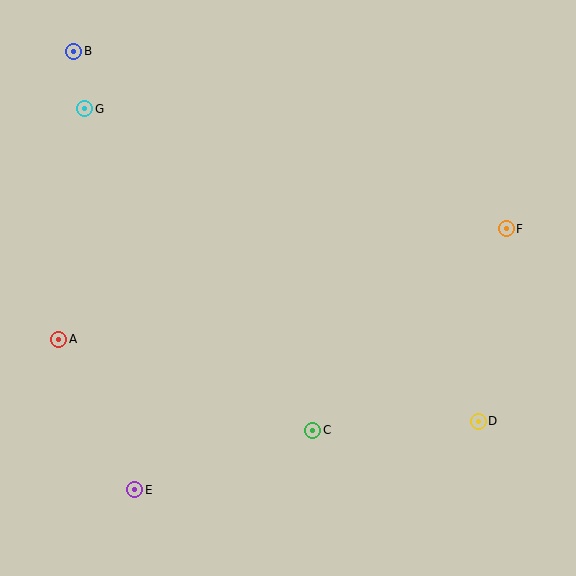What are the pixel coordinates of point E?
Point E is at (135, 490).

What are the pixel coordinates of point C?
Point C is at (313, 430).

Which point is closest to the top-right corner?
Point F is closest to the top-right corner.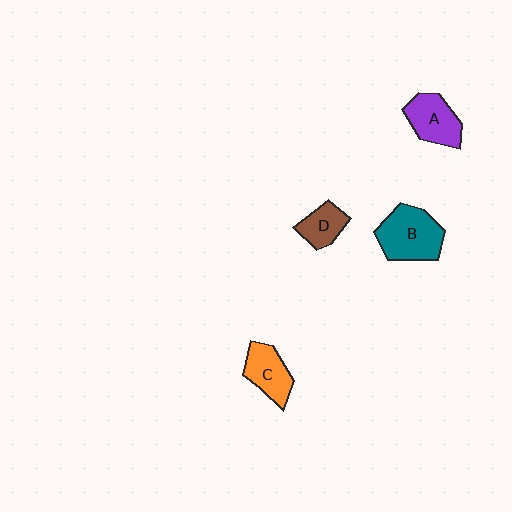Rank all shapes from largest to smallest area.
From largest to smallest: B (teal), A (purple), C (orange), D (brown).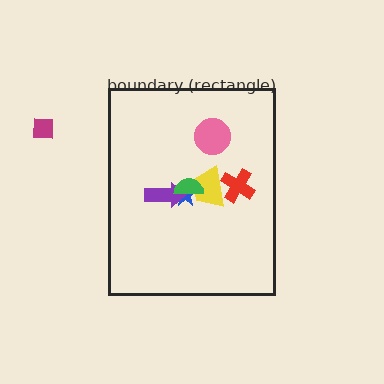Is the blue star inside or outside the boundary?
Inside.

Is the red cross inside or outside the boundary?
Inside.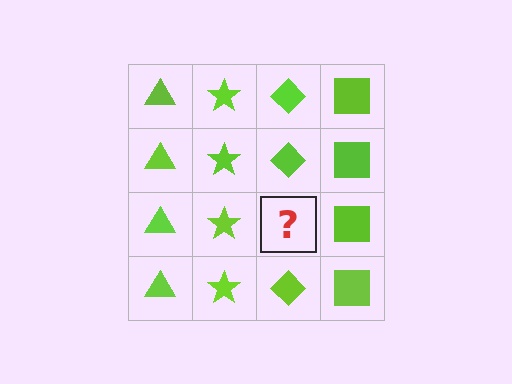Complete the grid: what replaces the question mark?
The question mark should be replaced with a lime diamond.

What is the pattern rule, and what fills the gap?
The rule is that each column has a consistent shape. The gap should be filled with a lime diamond.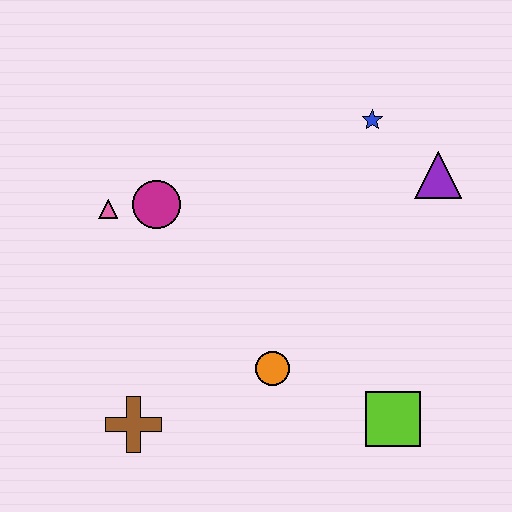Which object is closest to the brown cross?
The orange circle is closest to the brown cross.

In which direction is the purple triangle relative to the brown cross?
The purple triangle is to the right of the brown cross.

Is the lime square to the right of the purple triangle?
No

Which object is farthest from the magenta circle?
The lime square is farthest from the magenta circle.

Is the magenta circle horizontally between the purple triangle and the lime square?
No